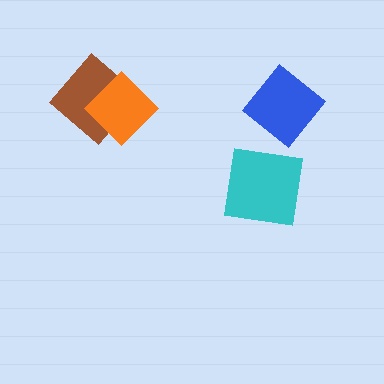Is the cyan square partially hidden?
No, no other shape covers it.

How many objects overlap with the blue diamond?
0 objects overlap with the blue diamond.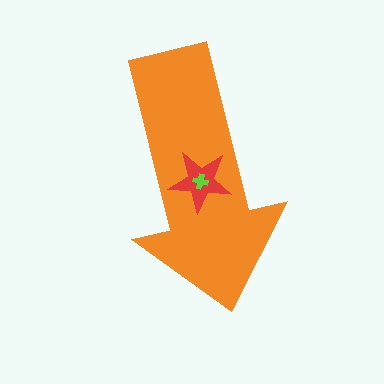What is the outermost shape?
The orange arrow.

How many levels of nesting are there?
3.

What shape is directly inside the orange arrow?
The red star.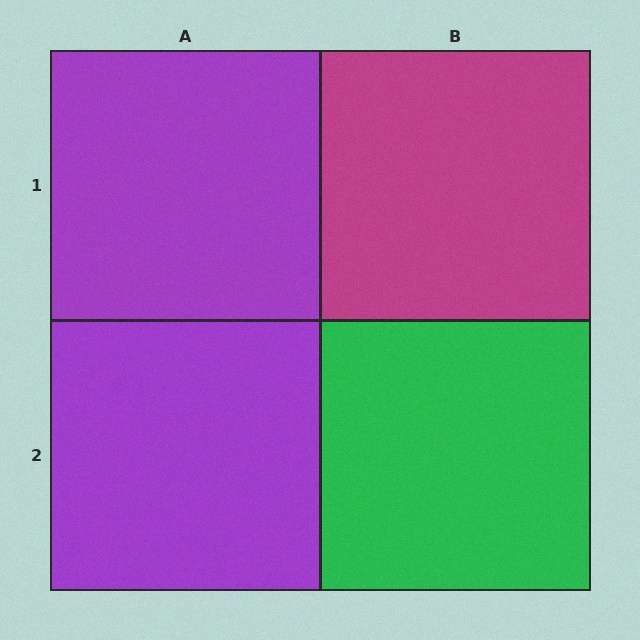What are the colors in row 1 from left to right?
Purple, magenta.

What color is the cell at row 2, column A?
Purple.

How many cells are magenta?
1 cell is magenta.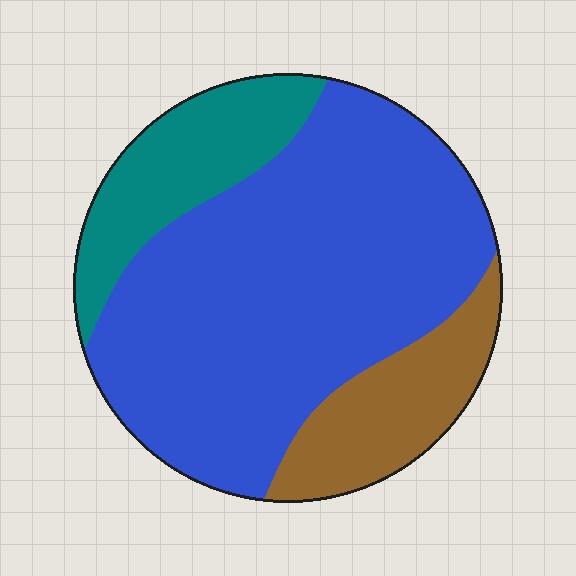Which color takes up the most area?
Blue, at roughly 65%.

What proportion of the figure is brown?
Brown covers 16% of the figure.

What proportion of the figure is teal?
Teal covers 17% of the figure.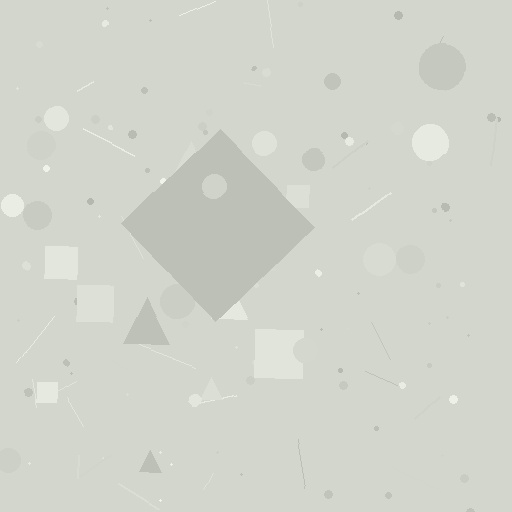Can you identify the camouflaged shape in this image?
The camouflaged shape is a diamond.